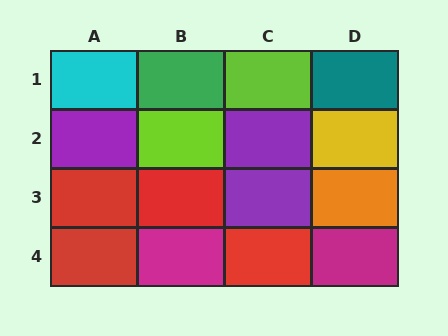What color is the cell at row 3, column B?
Red.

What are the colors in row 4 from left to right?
Red, magenta, red, magenta.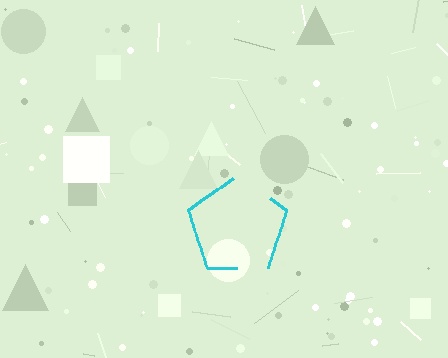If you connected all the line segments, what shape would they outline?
They would outline a pentagon.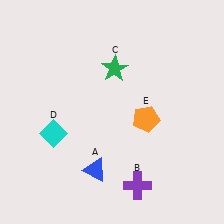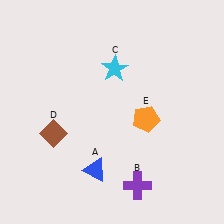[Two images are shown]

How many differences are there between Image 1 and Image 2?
There are 2 differences between the two images.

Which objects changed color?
C changed from green to cyan. D changed from cyan to brown.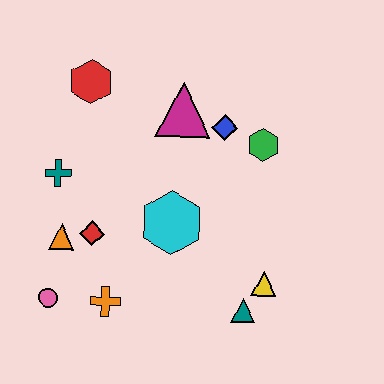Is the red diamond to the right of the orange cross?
No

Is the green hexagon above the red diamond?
Yes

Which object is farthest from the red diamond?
The green hexagon is farthest from the red diamond.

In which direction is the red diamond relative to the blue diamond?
The red diamond is to the left of the blue diamond.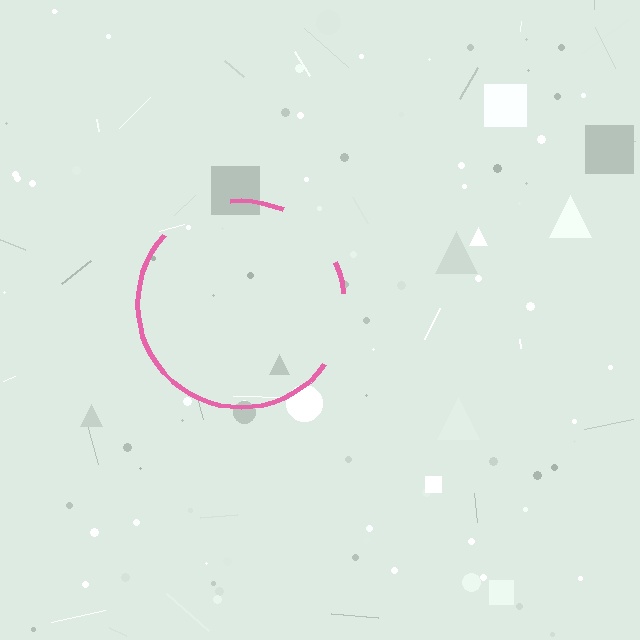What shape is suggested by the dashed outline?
The dashed outline suggests a circle.